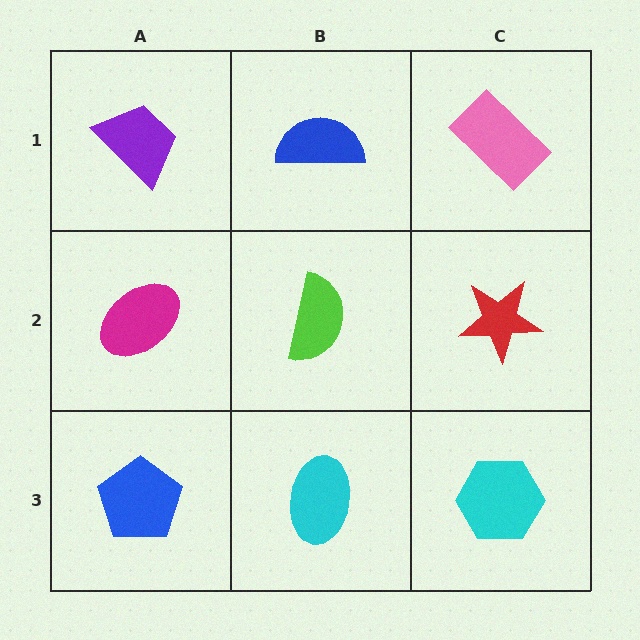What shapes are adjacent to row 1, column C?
A red star (row 2, column C), a blue semicircle (row 1, column B).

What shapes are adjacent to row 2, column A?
A purple trapezoid (row 1, column A), a blue pentagon (row 3, column A), a lime semicircle (row 2, column B).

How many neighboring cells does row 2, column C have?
3.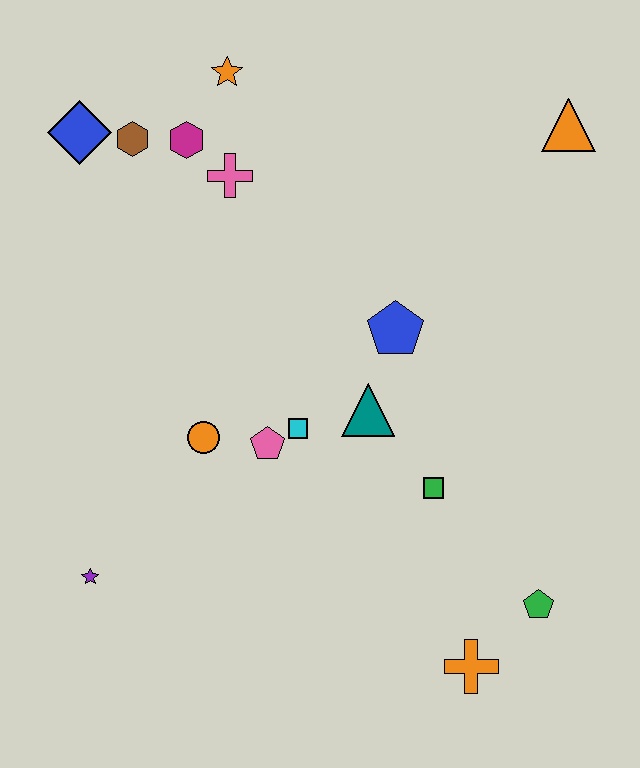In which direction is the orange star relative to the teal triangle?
The orange star is above the teal triangle.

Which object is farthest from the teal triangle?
The blue diamond is farthest from the teal triangle.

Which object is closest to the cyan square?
The pink pentagon is closest to the cyan square.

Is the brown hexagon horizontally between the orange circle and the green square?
No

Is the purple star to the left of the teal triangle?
Yes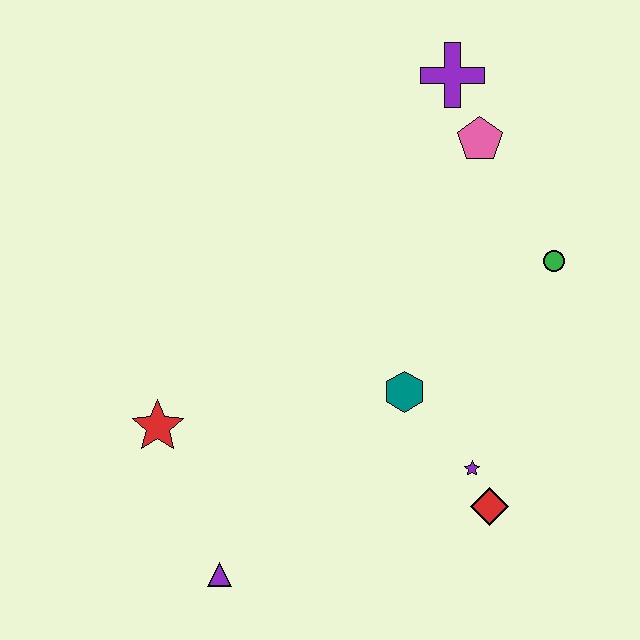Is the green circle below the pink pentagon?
Yes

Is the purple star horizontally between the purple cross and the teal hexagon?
No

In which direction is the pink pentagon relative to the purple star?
The pink pentagon is above the purple star.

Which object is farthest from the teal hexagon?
The purple cross is farthest from the teal hexagon.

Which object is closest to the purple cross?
The pink pentagon is closest to the purple cross.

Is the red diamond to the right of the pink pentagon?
Yes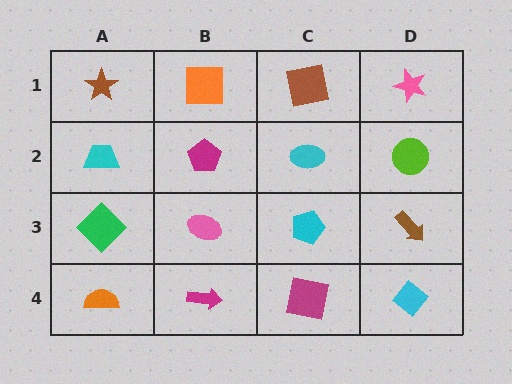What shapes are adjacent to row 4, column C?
A cyan pentagon (row 3, column C), a magenta arrow (row 4, column B), a cyan diamond (row 4, column D).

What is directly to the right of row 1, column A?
An orange square.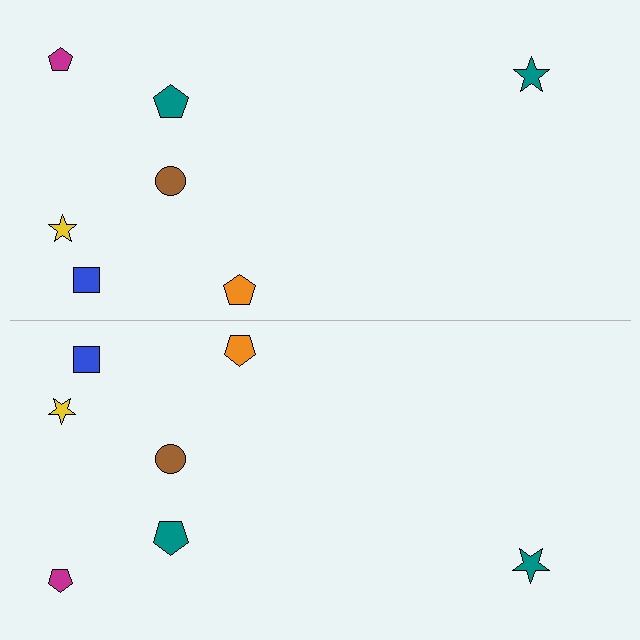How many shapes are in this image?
There are 14 shapes in this image.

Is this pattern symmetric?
Yes, this pattern has bilateral (reflection) symmetry.